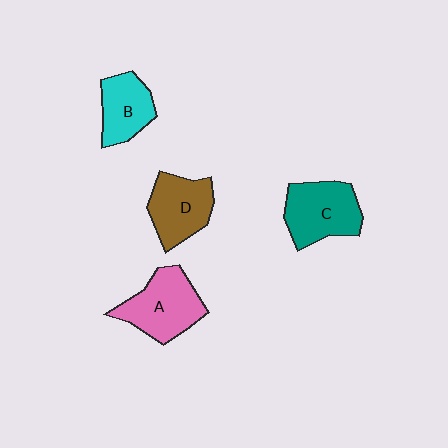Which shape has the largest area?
Shape A (pink).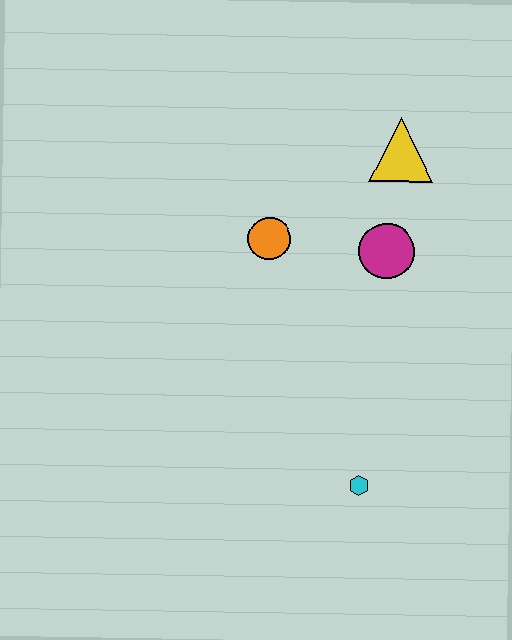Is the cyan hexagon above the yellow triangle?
No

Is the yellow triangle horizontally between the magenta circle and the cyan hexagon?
No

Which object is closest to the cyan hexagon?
The magenta circle is closest to the cyan hexagon.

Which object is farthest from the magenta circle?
The cyan hexagon is farthest from the magenta circle.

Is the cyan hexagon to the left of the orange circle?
No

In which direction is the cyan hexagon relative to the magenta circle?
The cyan hexagon is below the magenta circle.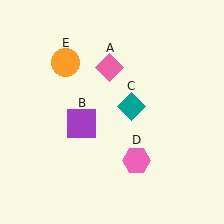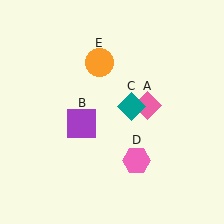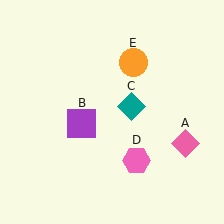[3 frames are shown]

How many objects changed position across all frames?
2 objects changed position: pink diamond (object A), orange circle (object E).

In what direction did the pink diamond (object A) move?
The pink diamond (object A) moved down and to the right.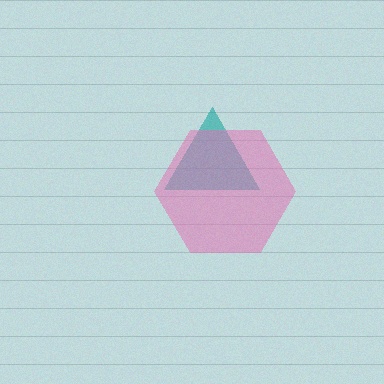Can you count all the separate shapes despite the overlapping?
Yes, there are 2 separate shapes.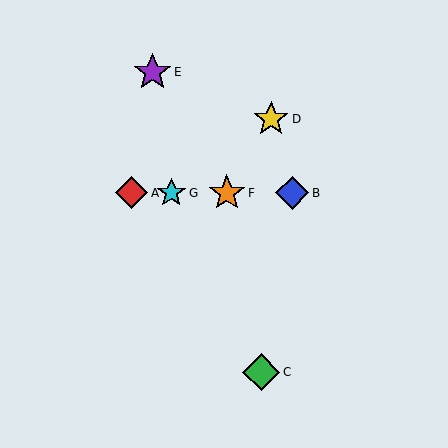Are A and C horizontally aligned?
No, A is at y≈193 and C is at y≈372.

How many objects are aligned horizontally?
4 objects (A, B, F, G) are aligned horizontally.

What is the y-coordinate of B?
Object B is at y≈193.